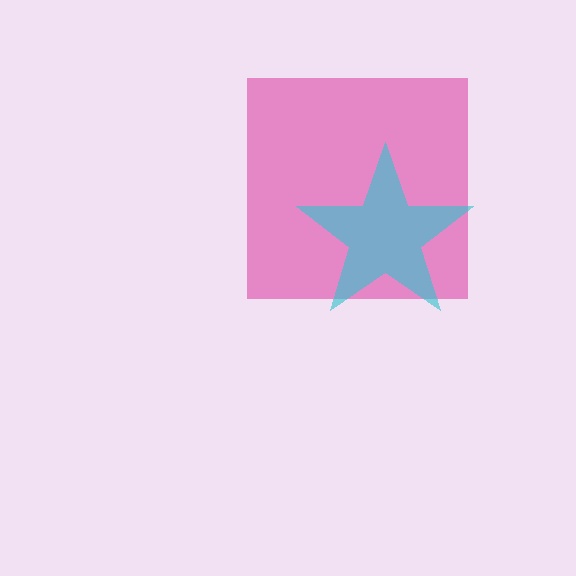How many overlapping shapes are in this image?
There are 2 overlapping shapes in the image.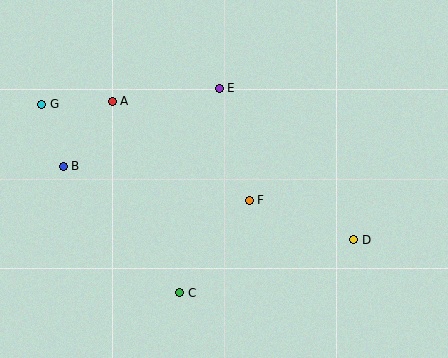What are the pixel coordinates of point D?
Point D is at (354, 240).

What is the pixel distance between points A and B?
The distance between A and B is 82 pixels.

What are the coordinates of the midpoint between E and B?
The midpoint between E and B is at (141, 127).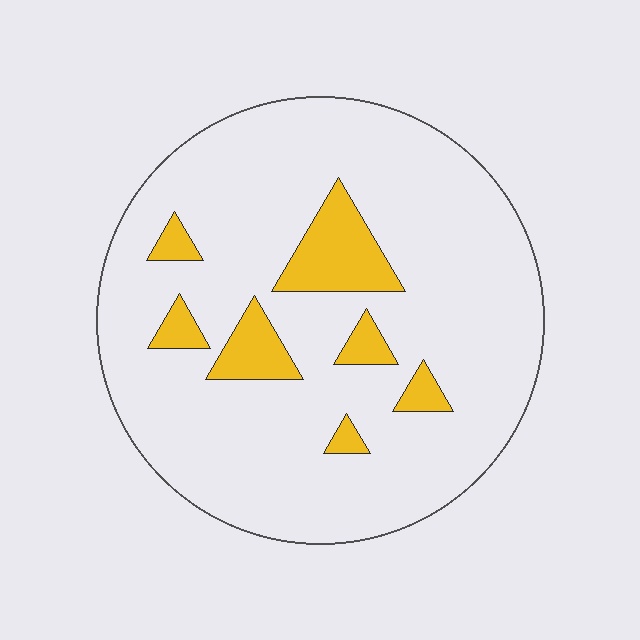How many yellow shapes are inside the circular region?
7.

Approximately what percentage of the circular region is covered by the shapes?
Approximately 15%.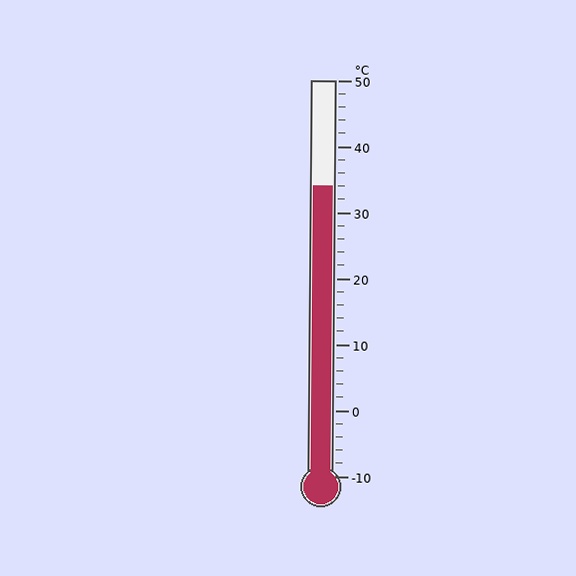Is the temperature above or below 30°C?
The temperature is above 30°C.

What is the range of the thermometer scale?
The thermometer scale ranges from -10°C to 50°C.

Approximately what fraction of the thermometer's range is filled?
The thermometer is filled to approximately 75% of its range.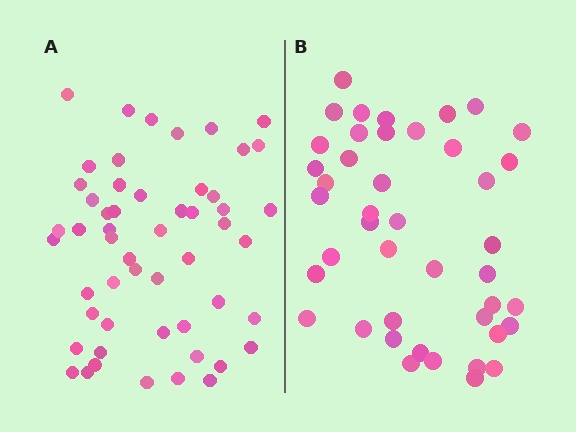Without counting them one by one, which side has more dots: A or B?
Region A (the left region) has more dots.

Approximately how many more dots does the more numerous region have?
Region A has roughly 10 or so more dots than region B.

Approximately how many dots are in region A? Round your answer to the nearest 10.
About 50 dots. (The exact count is 53, which rounds to 50.)